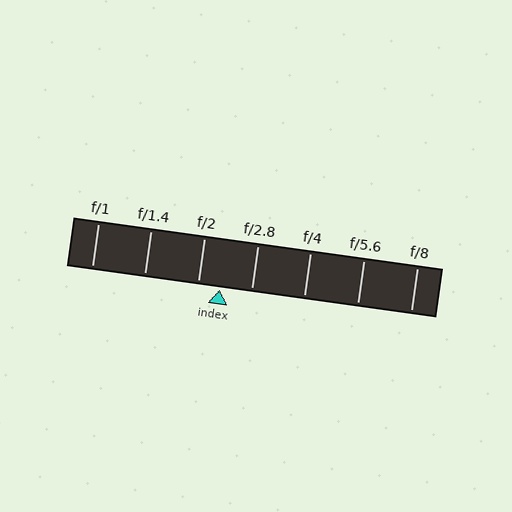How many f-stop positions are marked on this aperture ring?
There are 7 f-stop positions marked.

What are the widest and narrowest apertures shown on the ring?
The widest aperture shown is f/1 and the narrowest is f/8.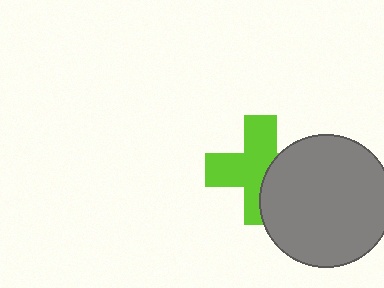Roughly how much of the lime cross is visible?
About half of it is visible (roughly 64%).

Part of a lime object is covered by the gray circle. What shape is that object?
It is a cross.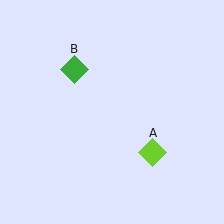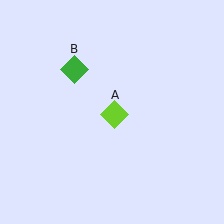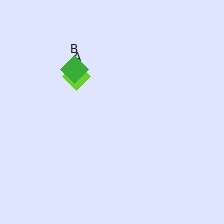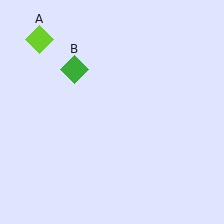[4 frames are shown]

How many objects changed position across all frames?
1 object changed position: lime diamond (object A).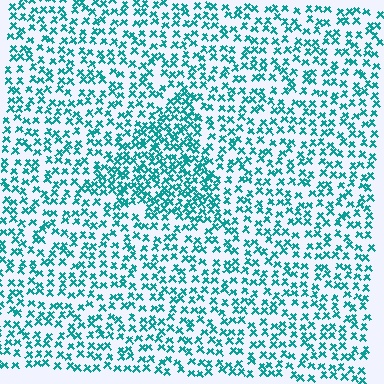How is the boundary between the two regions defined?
The boundary is defined by a change in element density (approximately 1.8x ratio). All elements are the same color, size, and shape.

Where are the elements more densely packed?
The elements are more densely packed inside the triangle boundary.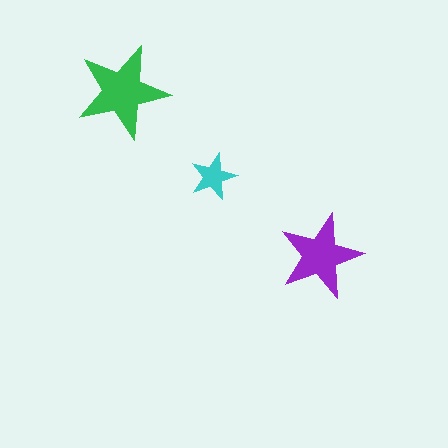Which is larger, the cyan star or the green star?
The green one.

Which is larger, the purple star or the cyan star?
The purple one.